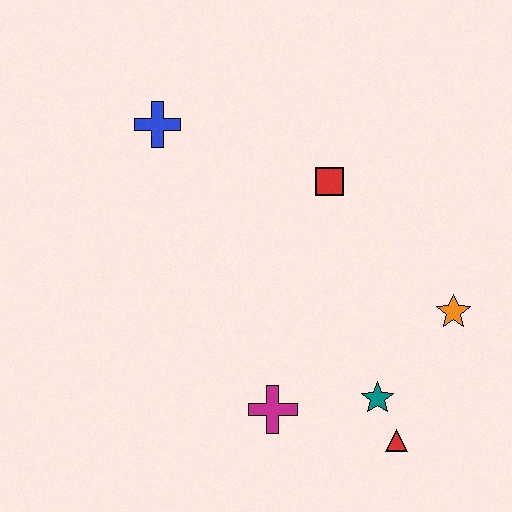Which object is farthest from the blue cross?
The red triangle is farthest from the blue cross.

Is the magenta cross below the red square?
Yes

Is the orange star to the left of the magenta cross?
No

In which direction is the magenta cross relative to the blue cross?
The magenta cross is below the blue cross.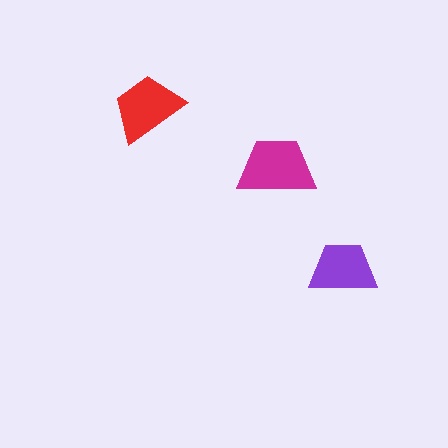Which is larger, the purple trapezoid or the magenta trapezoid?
The magenta one.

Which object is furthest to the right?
The purple trapezoid is rightmost.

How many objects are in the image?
There are 3 objects in the image.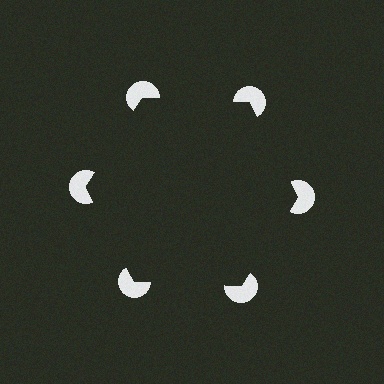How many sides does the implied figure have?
6 sides.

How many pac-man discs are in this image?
There are 6 — one at each vertex of the illusory hexagon.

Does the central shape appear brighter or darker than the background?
It typically appears slightly darker than the background, even though no actual brightness change is drawn.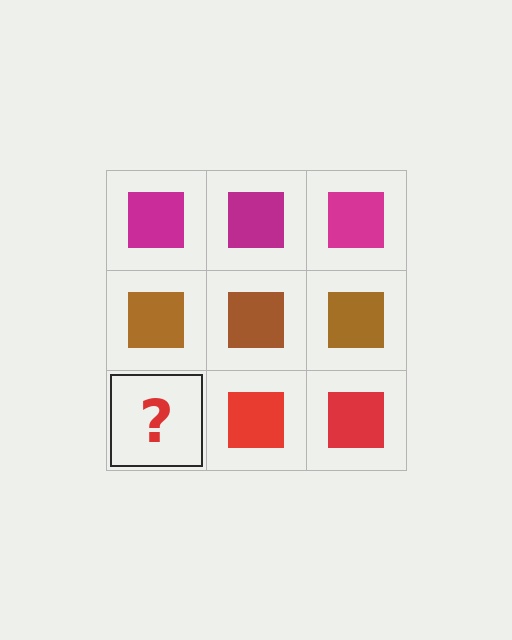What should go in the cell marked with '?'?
The missing cell should contain a red square.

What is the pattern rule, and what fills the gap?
The rule is that each row has a consistent color. The gap should be filled with a red square.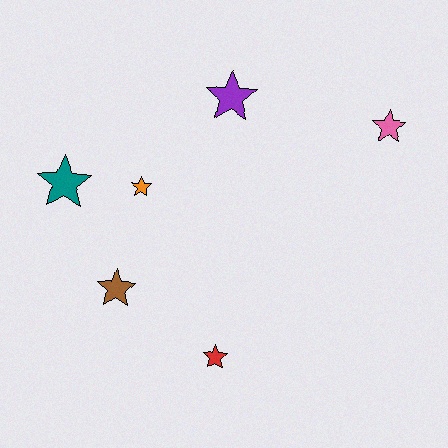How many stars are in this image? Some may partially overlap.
There are 6 stars.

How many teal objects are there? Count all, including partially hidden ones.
There is 1 teal object.